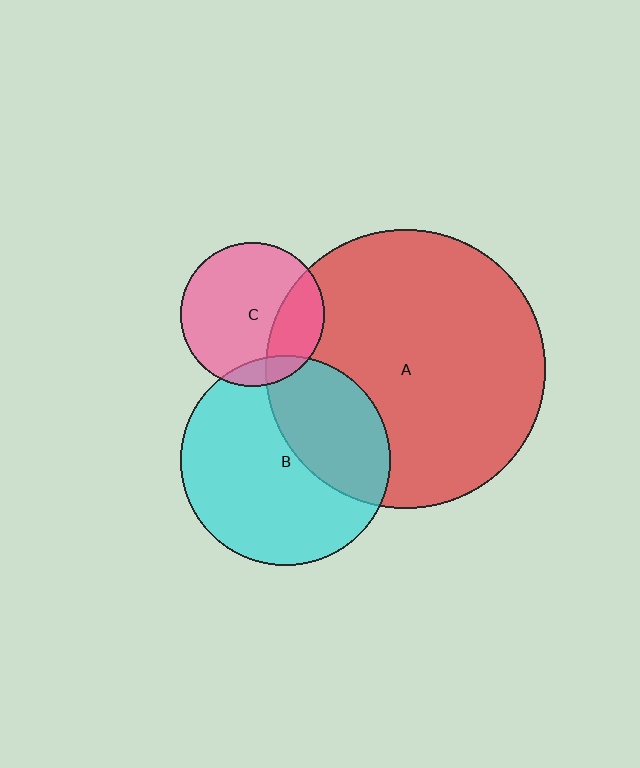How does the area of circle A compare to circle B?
Approximately 1.8 times.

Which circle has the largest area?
Circle A (red).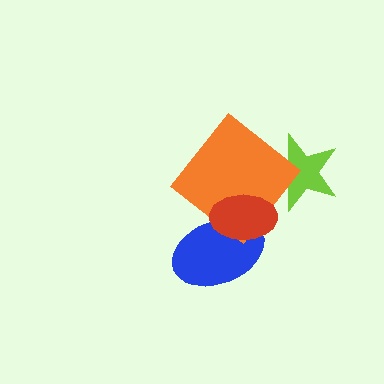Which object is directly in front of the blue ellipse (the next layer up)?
The orange diamond is directly in front of the blue ellipse.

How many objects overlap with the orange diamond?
3 objects overlap with the orange diamond.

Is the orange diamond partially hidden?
Yes, it is partially covered by another shape.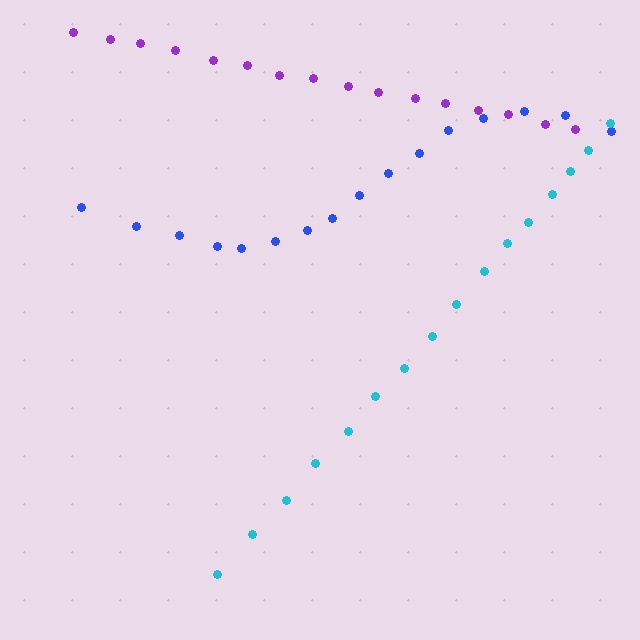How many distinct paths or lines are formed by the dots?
There are 3 distinct paths.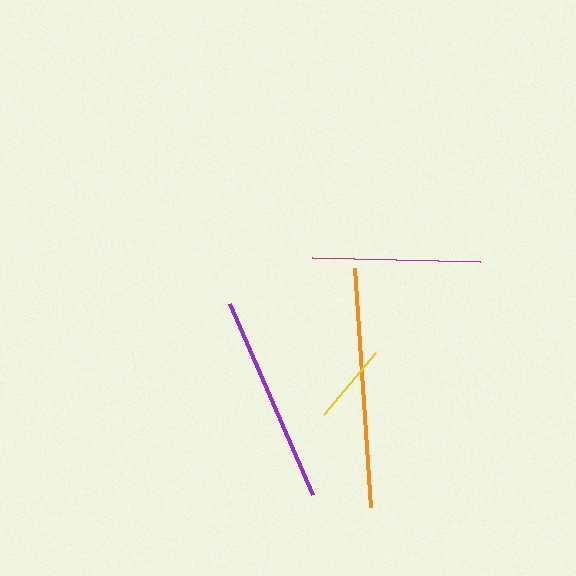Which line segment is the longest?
The orange line is the longest at approximately 239 pixels.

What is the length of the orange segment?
The orange segment is approximately 239 pixels long.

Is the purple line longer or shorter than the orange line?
The orange line is longer than the purple line.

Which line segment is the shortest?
The yellow line is the shortest at approximately 80 pixels.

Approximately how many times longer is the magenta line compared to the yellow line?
The magenta line is approximately 2.1 times the length of the yellow line.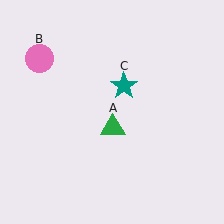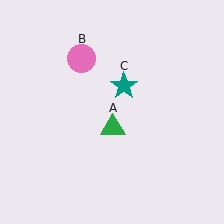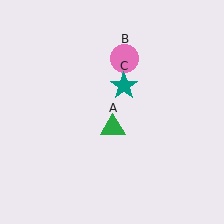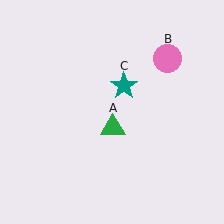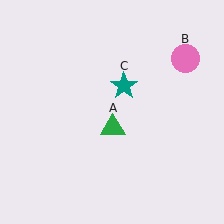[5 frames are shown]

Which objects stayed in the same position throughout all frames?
Green triangle (object A) and teal star (object C) remained stationary.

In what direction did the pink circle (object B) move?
The pink circle (object B) moved right.